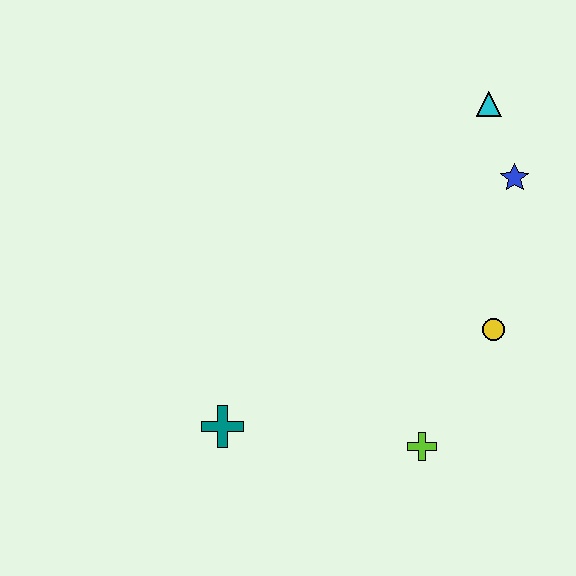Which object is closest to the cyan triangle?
The blue star is closest to the cyan triangle.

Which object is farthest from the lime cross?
The cyan triangle is farthest from the lime cross.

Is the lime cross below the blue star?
Yes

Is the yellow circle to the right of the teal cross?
Yes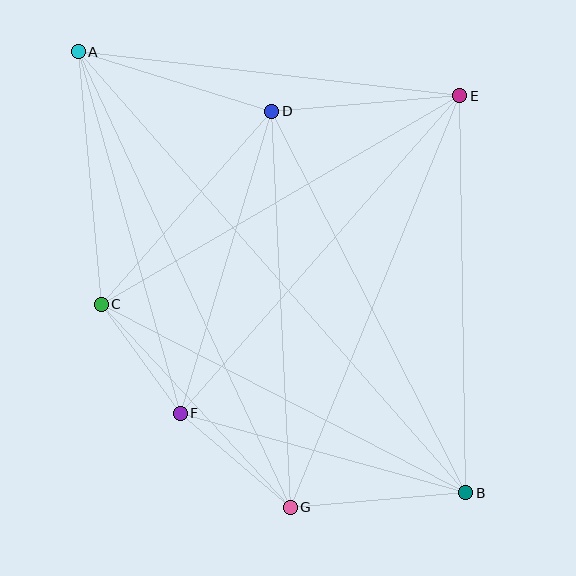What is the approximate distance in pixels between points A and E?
The distance between A and E is approximately 384 pixels.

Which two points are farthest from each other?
Points A and B are farthest from each other.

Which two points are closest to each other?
Points C and F are closest to each other.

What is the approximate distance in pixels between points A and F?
The distance between A and F is approximately 376 pixels.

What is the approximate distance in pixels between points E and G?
The distance between E and G is approximately 445 pixels.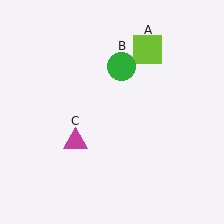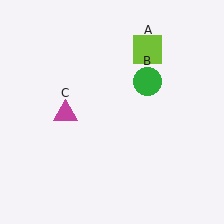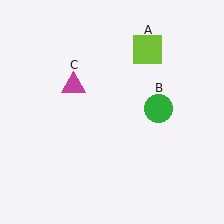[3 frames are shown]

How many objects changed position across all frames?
2 objects changed position: green circle (object B), magenta triangle (object C).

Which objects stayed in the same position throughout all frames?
Lime square (object A) remained stationary.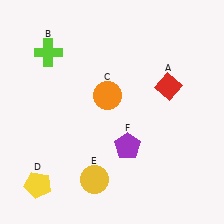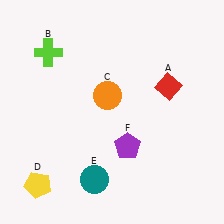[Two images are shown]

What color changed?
The circle (E) changed from yellow in Image 1 to teal in Image 2.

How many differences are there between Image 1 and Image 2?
There is 1 difference between the two images.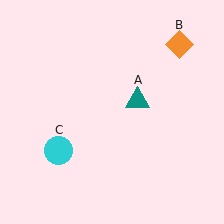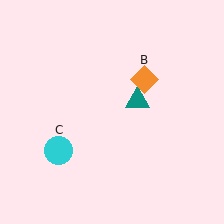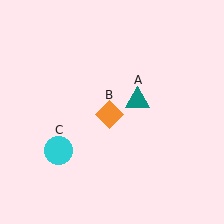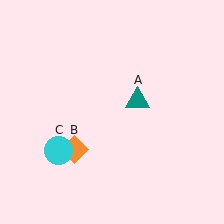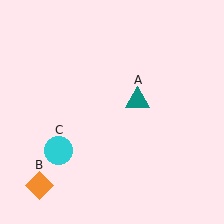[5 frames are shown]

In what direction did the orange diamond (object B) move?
The orange diamond (object B) moved down and to the left.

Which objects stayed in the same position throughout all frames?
Teal triangle (object A) and cyan circle (object C) remained stationary.